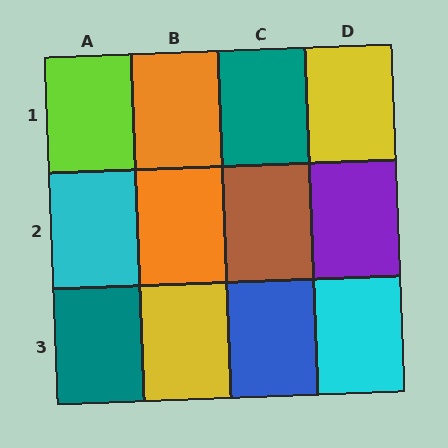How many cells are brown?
1 cell is brown.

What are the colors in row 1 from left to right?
Lime, orange, teal, yellow.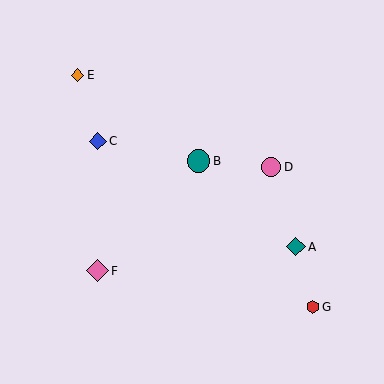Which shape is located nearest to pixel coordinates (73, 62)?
The orange diamond (labeled E) at (77, 75) is nearest to that location.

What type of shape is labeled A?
Shape A is a teal diamond.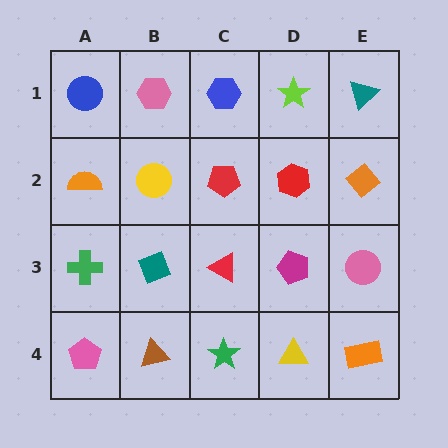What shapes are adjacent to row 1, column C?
A red pentagon (row 2, column C), a pink hexagon (row 1, column B), a lime star (row 1, column D).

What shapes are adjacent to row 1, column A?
An orange semicircle (row 2, column A), a pink hexagon (row 1, column B).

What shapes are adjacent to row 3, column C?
A red pentagon (row 2, column C), a green star (row 4, column C), a teal diamond (row 3, column B), a magenta pentagon (row 3, column D).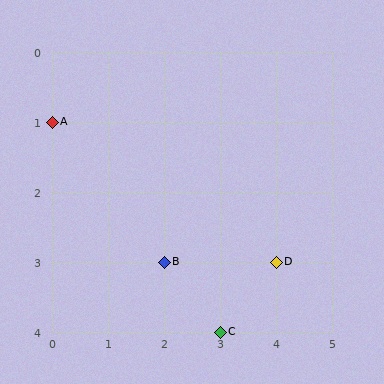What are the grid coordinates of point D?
Point D is at grid coordinates (4, 3).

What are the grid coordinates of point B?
Point B is at grid coordinates (2, 3).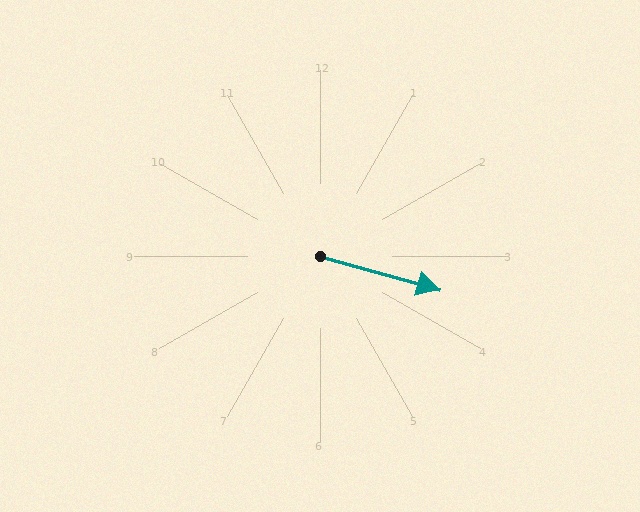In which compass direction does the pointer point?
East.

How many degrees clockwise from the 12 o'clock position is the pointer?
Approximately 105 degrees.